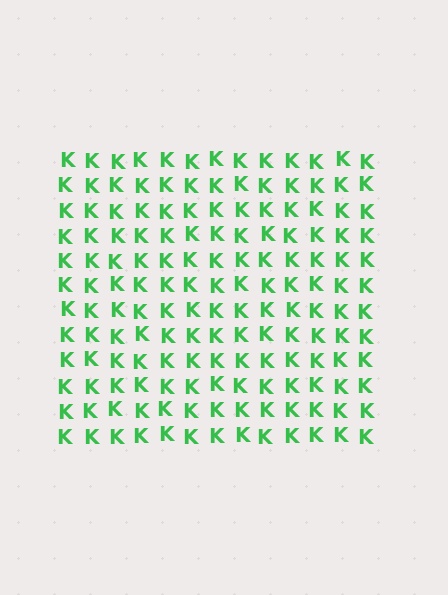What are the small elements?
The small elements are letter K's.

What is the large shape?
The large shape is a square.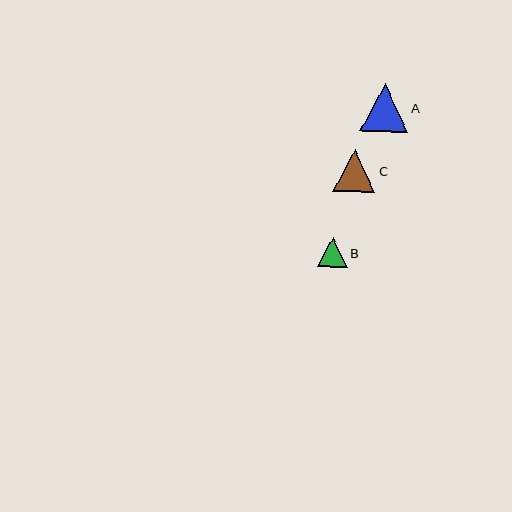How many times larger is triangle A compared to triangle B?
Triangle A is approximately 1.6 times the size of triangle B.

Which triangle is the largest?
Triangle A is the largest with a size of approximately 48 pixels.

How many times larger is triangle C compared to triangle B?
Triangle C is approximately 1.4 times the size of triangle B.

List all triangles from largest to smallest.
From largest to smallest: A, C, B.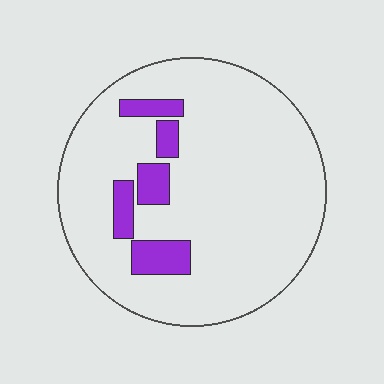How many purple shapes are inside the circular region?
5.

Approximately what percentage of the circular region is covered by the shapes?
Approximately 10%.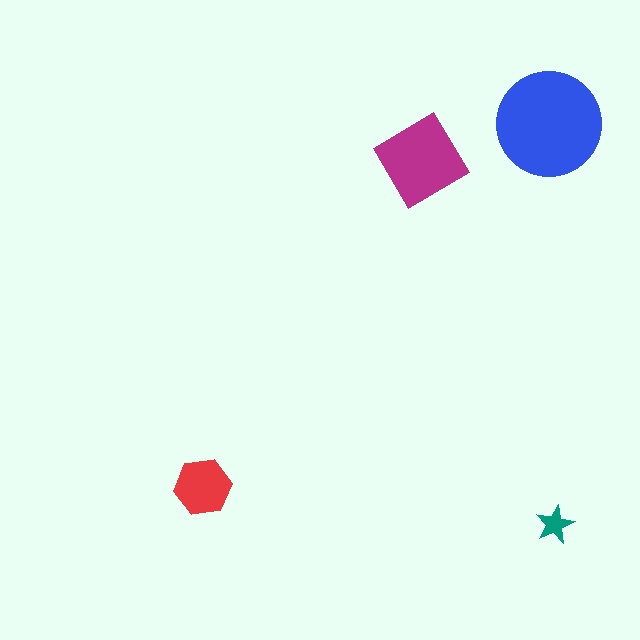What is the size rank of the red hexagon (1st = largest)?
3rd.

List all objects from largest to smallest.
The blue circle, the magenta diamond, the red hexagon, the teal star.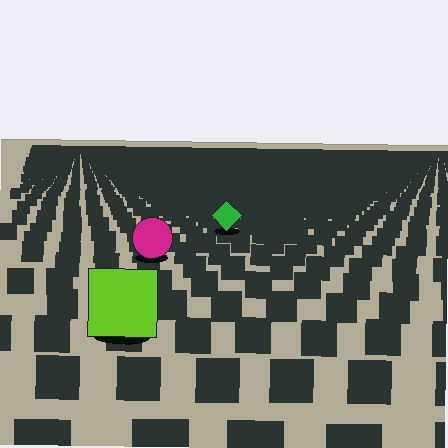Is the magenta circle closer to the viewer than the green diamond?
Yes. The magenta circle is closer — you can tell from the texture gradient: the ground texture is coarser near it.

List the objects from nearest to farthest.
From nearest to farthest: the lime square, the magenta circle, the green diamond.